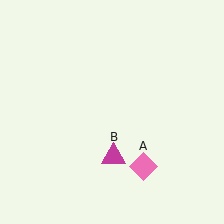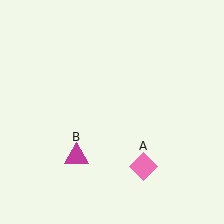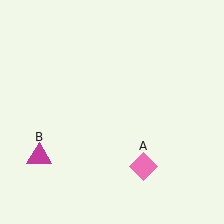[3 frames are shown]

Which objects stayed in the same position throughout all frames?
Pink diamond (object A) remained stationary.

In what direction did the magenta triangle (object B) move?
The magenta triangle (object B) moved left.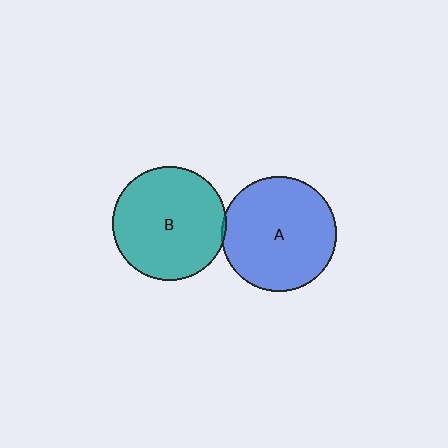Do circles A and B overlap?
Yes.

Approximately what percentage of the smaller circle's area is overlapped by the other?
Approximately 5%.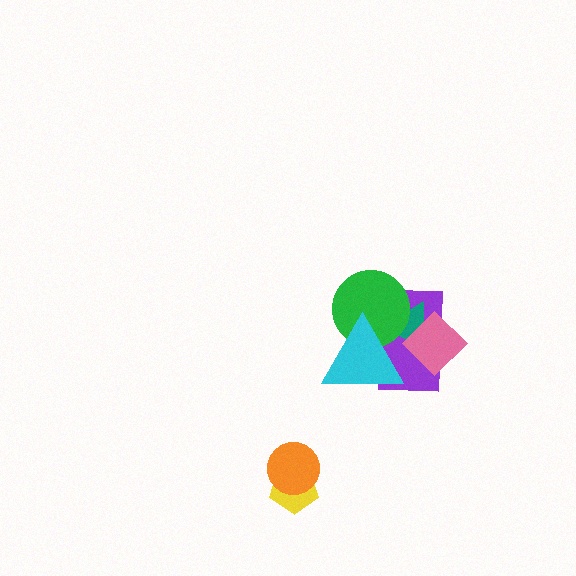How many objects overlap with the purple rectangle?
4 objects overlap with the purple rectangle.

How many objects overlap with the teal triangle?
4 objects overlap with the teal triangle.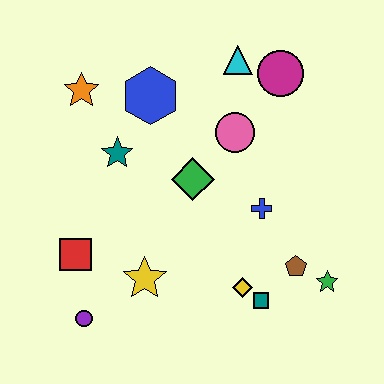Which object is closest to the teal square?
The yellow diamond is closest to the teal square.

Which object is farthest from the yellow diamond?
The orange star is farthest from the yellow diamond.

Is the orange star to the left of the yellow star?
Yes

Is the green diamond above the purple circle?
Yes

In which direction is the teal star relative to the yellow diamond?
The teal star is above the yellow diamond.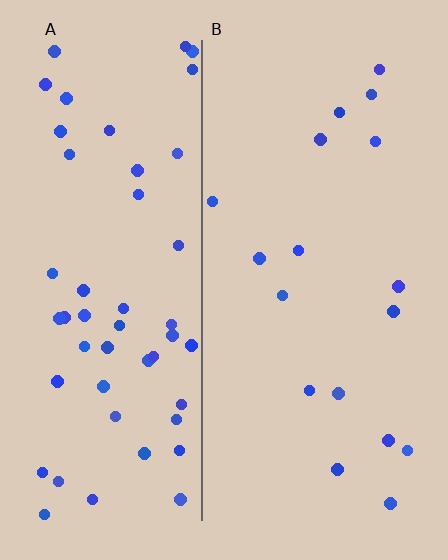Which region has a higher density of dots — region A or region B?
A (the left).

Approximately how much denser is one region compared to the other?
Approximately 3.0× — region A over region B.